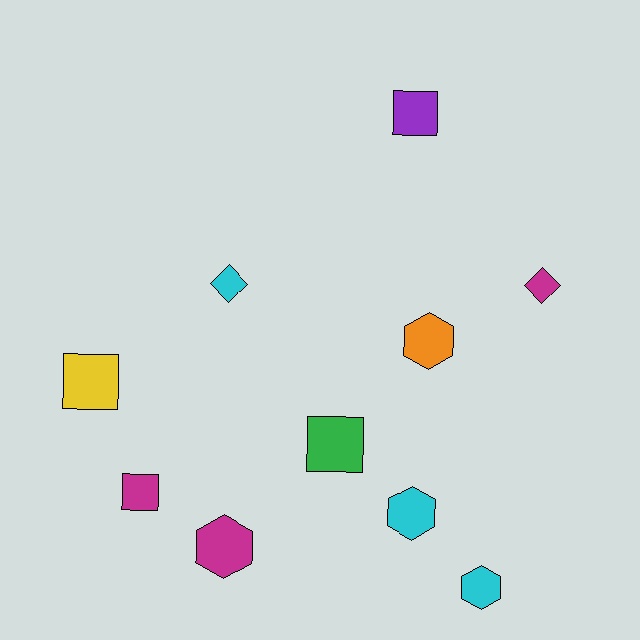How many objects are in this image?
There are 10 objects.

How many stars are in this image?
There are no stars.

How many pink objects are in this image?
There are no pink objects.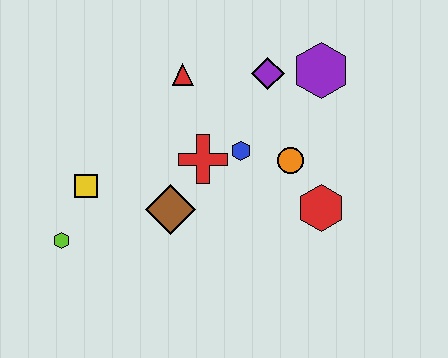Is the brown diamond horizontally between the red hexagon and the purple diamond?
No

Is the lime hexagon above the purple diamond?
No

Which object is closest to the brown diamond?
The red cross is closest to the brown diamond.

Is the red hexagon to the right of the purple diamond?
Yes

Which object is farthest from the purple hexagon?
The lime hexagon is farthest from the purple hexagon.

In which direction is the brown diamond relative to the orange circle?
The brown diamond is to the left of the orange circle.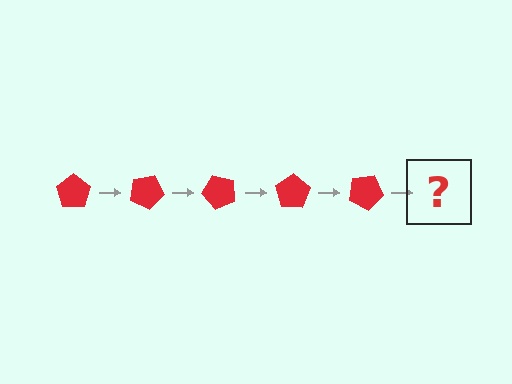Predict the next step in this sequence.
The next step is a red pentagon rotated 125 degrees.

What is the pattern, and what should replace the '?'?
The pattern is that the pentagon rotates 25 degrees each step. The '?' should be a red pentagon rotated 125 degrees.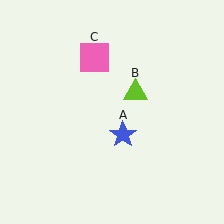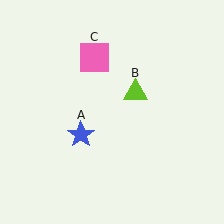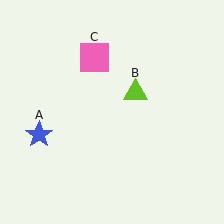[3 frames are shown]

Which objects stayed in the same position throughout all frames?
Lime triangle (object B) and pink square (object C) remained stationary.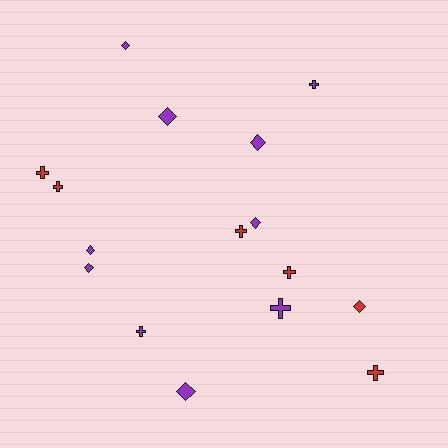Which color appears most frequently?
Purple, with 10 objects.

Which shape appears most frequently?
Diamond, with 8 objects.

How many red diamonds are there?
There is 1 red diamond.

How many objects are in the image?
There are 16 objects.